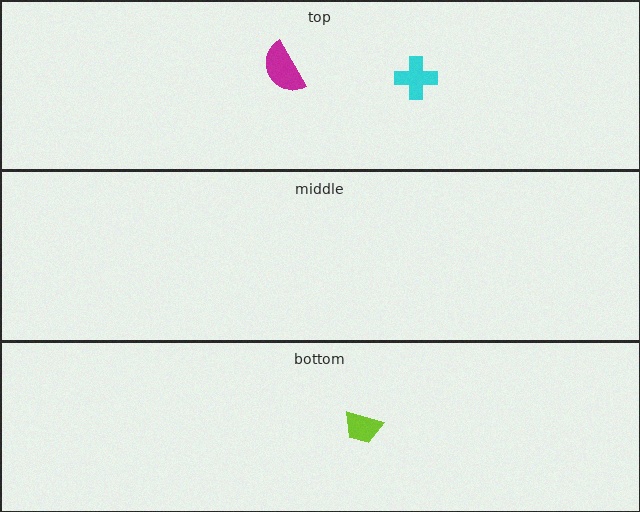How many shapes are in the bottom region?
1.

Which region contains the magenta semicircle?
The top region.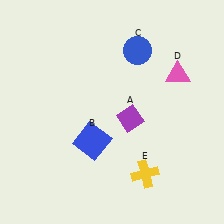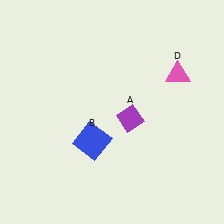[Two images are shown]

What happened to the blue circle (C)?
The blue circle (C) was removed in Image 2. It was in the top-right area of Image 1.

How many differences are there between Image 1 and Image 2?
There are 2 differences between the two images.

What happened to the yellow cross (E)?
The yellow cross (E) was removed in Image 2. It was in the bottom-right area of Image 1.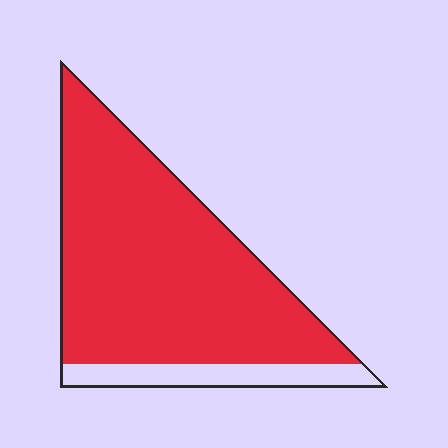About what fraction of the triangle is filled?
About seven eighths (7/8).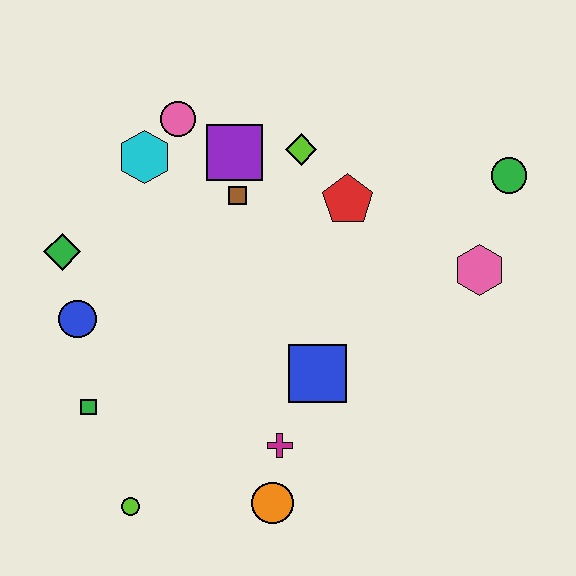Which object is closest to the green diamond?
The blue circle is closest to the green diamond.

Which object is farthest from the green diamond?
The green circle is farthest from the green diamond.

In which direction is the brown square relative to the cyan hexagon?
The brown square is to the right of the cyan hexagon.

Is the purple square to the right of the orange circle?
No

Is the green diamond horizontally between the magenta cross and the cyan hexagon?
No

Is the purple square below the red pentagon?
No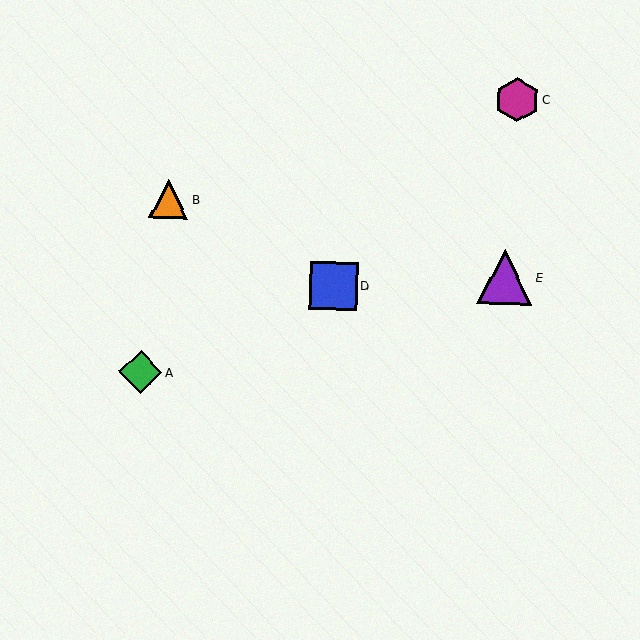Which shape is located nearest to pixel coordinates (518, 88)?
The magenta hexagon (labeled C) at (517, 100) is nearest to that location.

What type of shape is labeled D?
Shape D is a blue square.